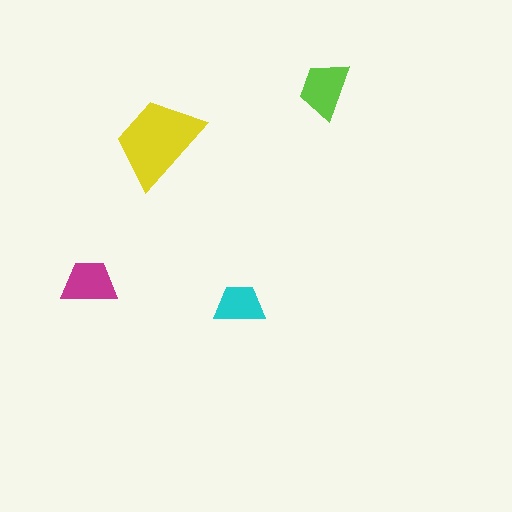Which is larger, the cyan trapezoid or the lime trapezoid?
The lime one.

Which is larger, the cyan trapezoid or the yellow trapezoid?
The yellow one.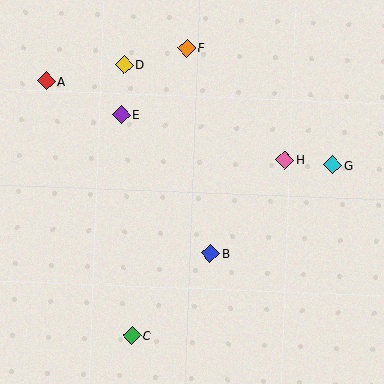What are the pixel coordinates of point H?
Point H is at (285, 160).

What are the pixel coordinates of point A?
Point A is at (46, 81).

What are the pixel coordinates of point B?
Point B is at (211, 254).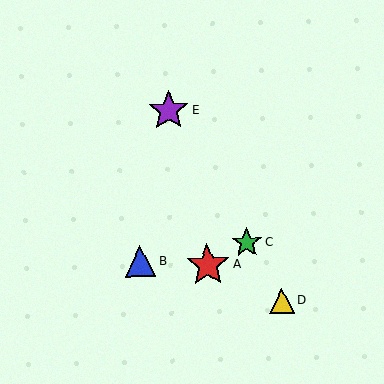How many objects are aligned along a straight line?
3 objects (C, D, E) are aligned along a straight line.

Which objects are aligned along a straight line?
Objects C, D, E are aligned along a straight line.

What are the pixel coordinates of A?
Object A is at (208, 265).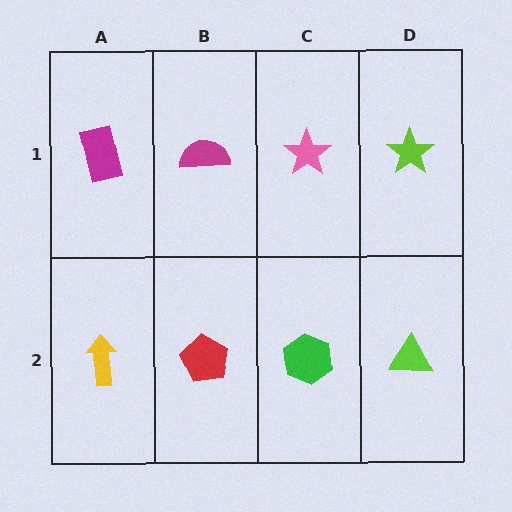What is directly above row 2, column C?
A pink star.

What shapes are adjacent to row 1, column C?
A green hexagon (row 2, column C), a magenta semicircle (row 1, column B), a lime star (row 1, column D).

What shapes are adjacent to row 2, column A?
A magenta rectangle (row 1, column A), a red pentagon (row 2, column B).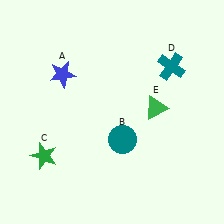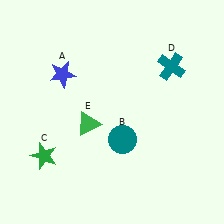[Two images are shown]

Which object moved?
The green triangle (E) moved left.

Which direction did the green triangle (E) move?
The green triangle (E) moved left.